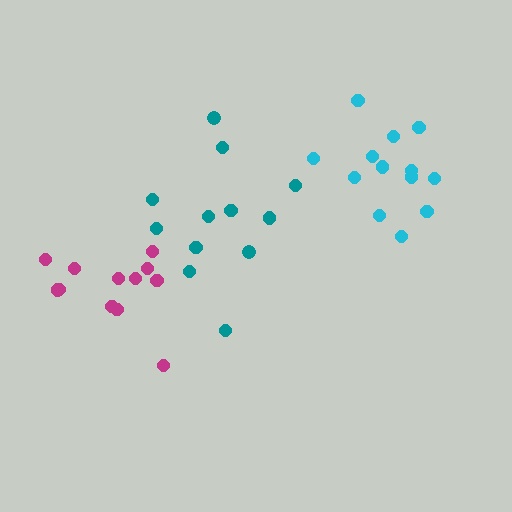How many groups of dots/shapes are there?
There are 3 groups.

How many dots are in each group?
Group 1: 12 dots, Group 2: 12 dots, Group 3: 13 dots (37 total).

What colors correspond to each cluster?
The clusters are colored: magenta, teal, cyan.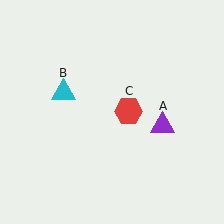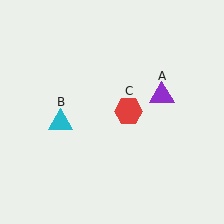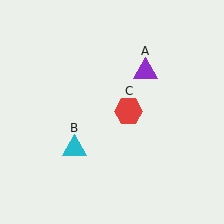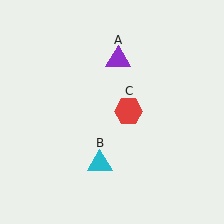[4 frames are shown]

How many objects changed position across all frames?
2 objects changed position: purple triangle (object A), cyan triangle (object B).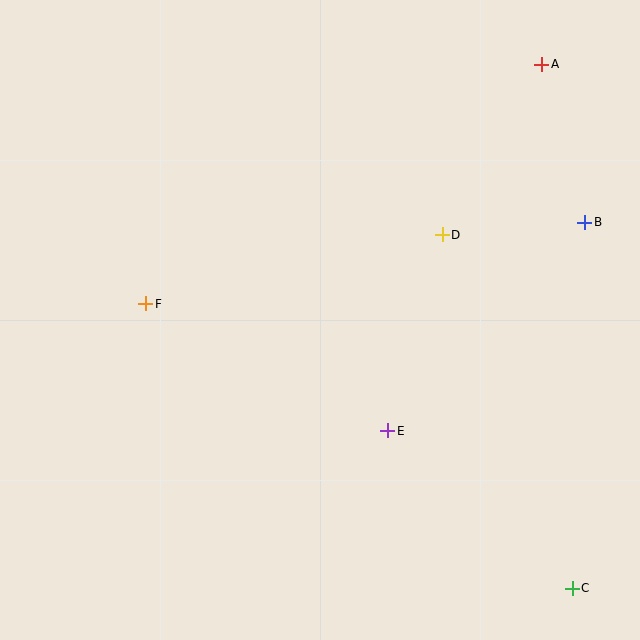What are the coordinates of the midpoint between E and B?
The midpoint between E and B is at (486, 326).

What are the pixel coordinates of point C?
Point C is at (572, 588).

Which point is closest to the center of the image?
Point E at (388, 431) is closest to the center.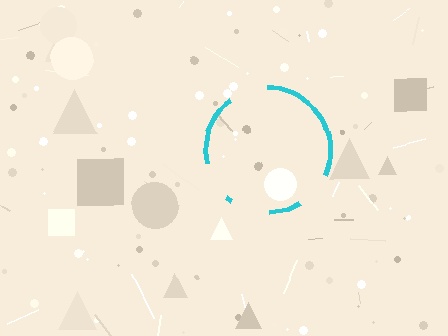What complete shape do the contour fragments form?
The contour fragments form a circle.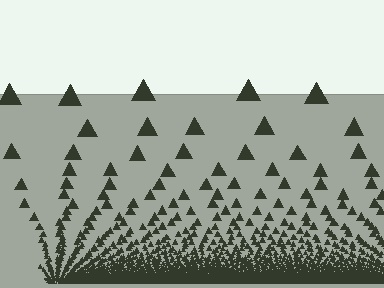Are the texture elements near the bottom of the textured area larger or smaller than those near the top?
Smaller. The gradient is inverted — elements near the bottom are smaller and denser.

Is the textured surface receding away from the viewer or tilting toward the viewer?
The surface appears to tilt toward the viewer. Texture elements get larger and sparser toward the top.